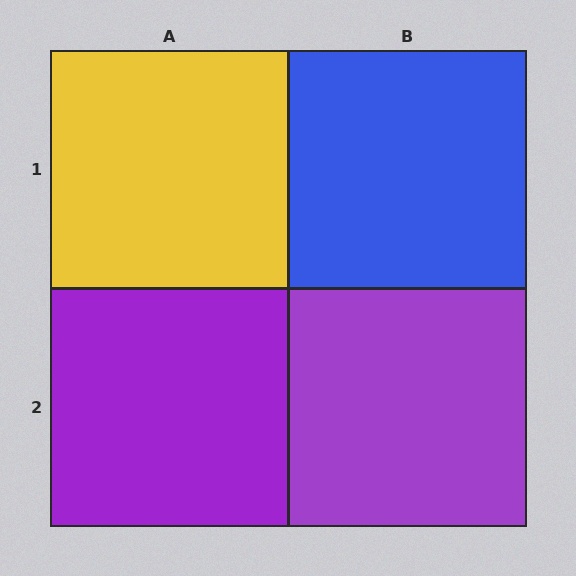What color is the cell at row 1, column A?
Yellow.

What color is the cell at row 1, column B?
Blue.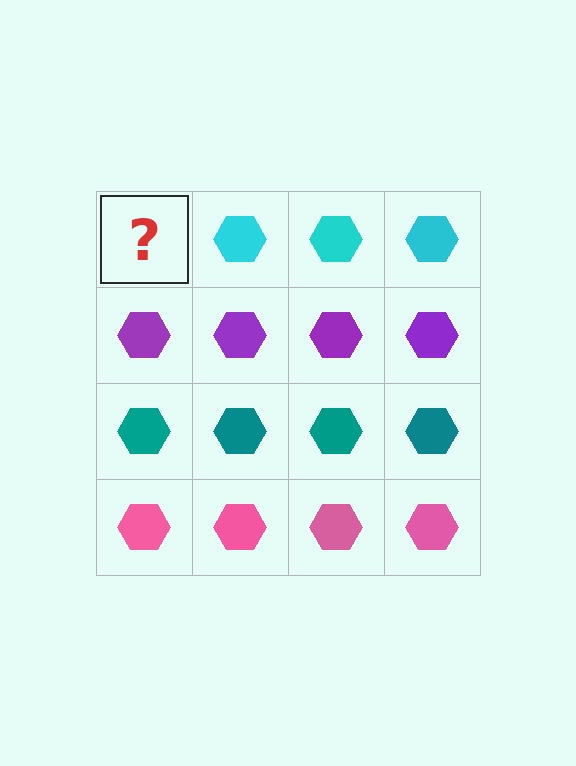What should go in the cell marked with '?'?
The missing cell should contain a cyan hexagon.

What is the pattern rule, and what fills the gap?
The rule is that each row has a consistent color. The gap should be filled with a cyan hexagon.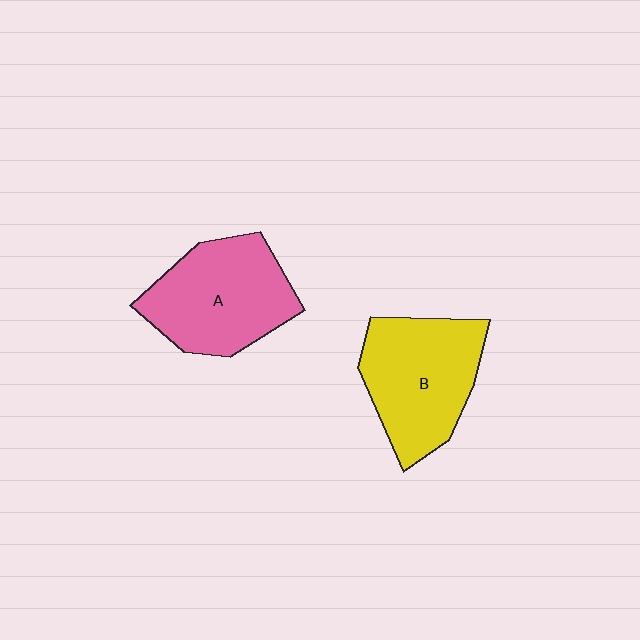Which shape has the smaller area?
Shape B (yellow).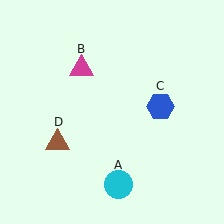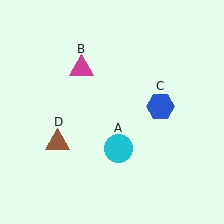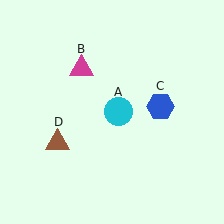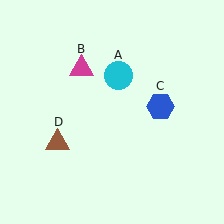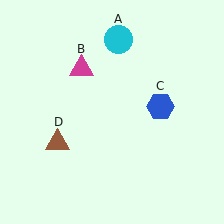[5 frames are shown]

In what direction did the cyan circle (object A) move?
The cyan circle (object A) moved up.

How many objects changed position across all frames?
1 object changed position: cyan circle (object A).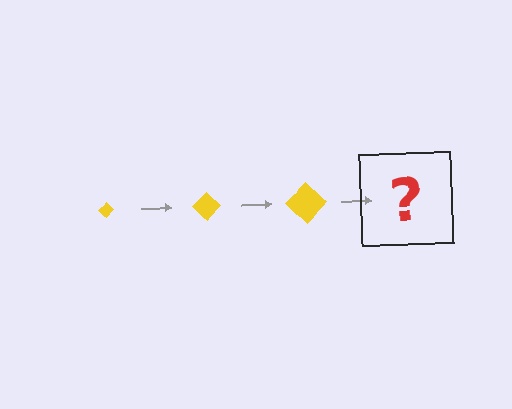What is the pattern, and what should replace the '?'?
The pattern is that the diamond gets progressively larger each step. The '?' should be a yellow diamond, larger than the previous one.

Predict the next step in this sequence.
The next step is a yellow diamond, larger than the previous one.